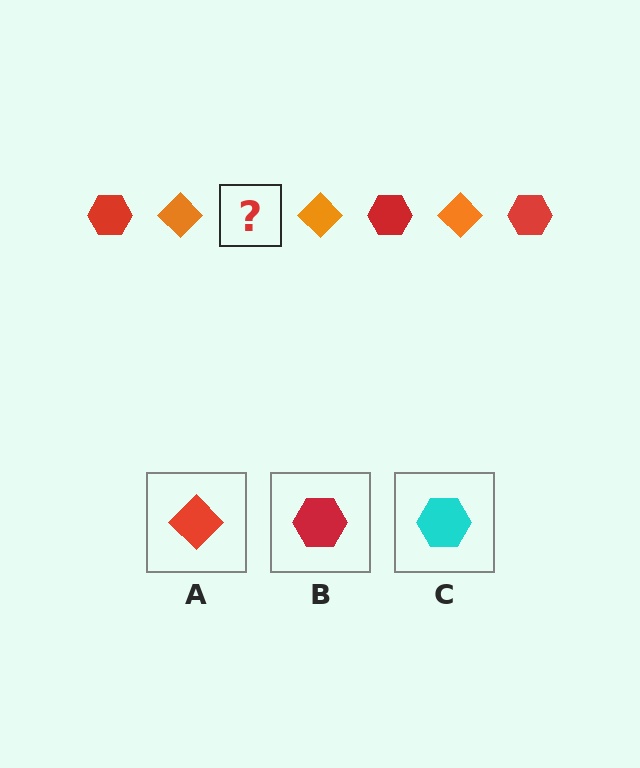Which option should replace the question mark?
Option B.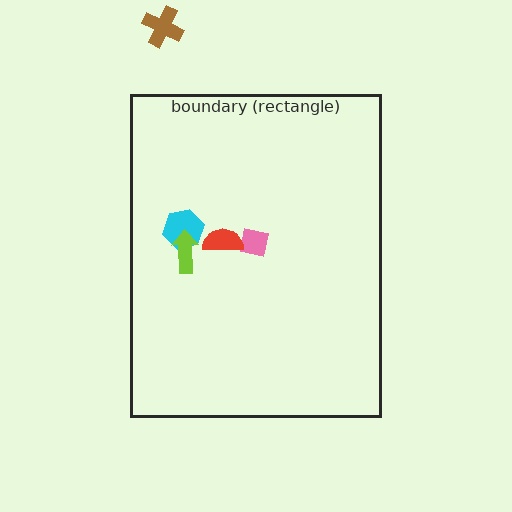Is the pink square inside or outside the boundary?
Inside.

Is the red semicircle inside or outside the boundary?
Inside.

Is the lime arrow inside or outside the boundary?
Inside.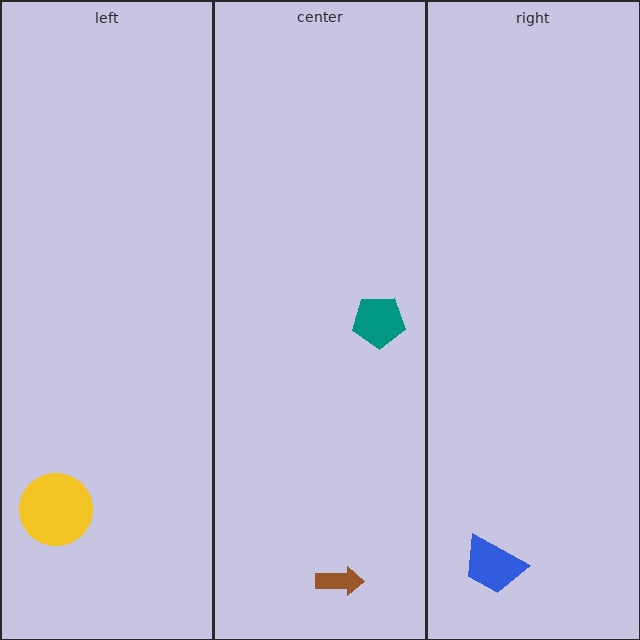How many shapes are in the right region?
1.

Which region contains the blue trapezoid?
The right region.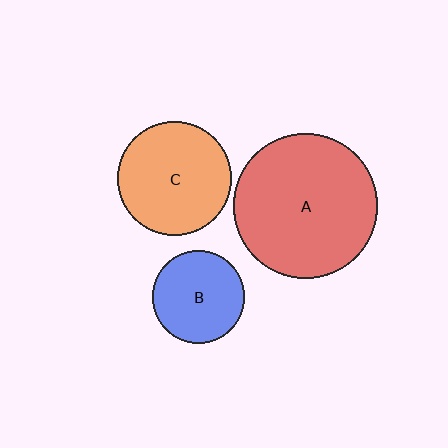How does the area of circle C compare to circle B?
Approximately 1.5 times.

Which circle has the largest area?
Circle A (red).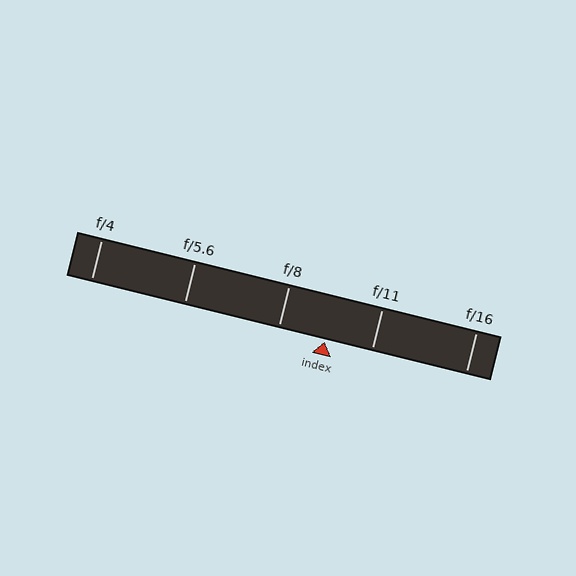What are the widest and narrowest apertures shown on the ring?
The widest aperture shown is f/4 and the narrowest is f/16.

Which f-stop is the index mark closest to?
The index mark is closest to f/11.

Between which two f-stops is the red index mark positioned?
The index mark is between f/8 and f/11.